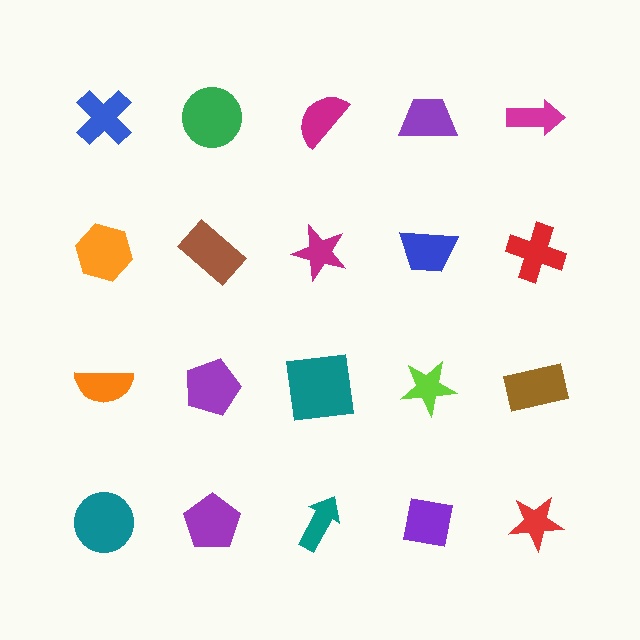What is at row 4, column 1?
A teal circle.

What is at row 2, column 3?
A magenta star.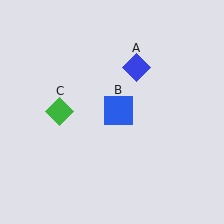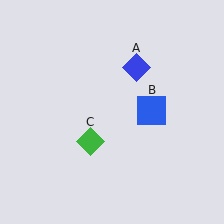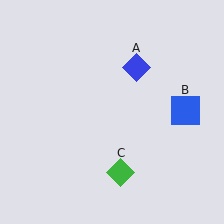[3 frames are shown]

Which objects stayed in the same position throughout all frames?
Blue diamond (object A) remained stationary.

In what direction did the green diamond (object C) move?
The green diamond (object C) moved down and to the right.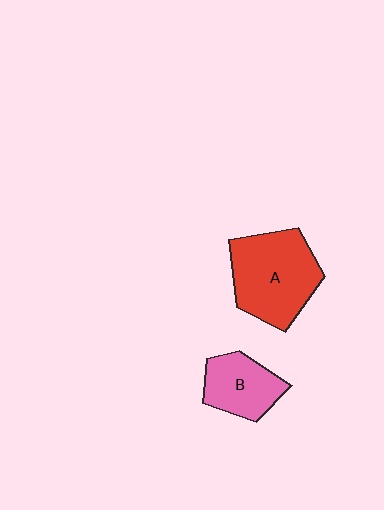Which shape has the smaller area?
Shape B (pink).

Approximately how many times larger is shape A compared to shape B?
Approximately 1.7 times.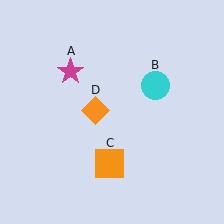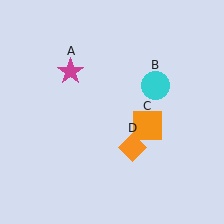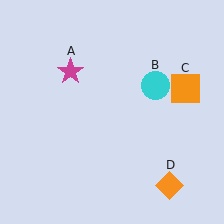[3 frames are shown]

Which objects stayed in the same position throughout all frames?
Magenta star (object A) and cyan circle (object B) remained stationary.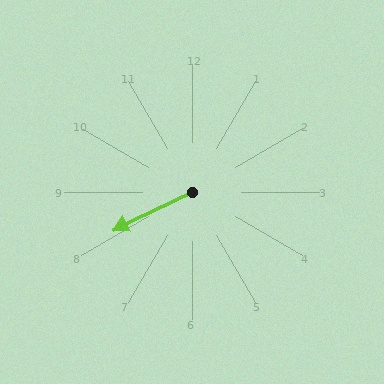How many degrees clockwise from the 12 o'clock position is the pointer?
Approximately 244 degrees.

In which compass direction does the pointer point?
Southwest.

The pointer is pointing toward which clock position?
Roughly 8 o'clock.